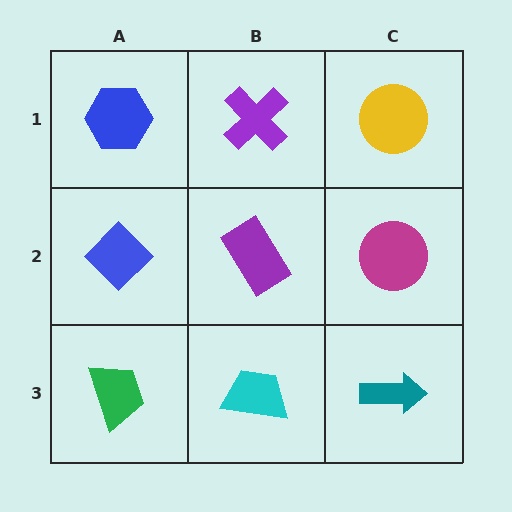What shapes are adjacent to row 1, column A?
A blue diamond (row 2, column A), a purple cross (row 1, column B).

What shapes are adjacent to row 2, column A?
A blue hexagon (row 1, column A), a green trapezoid (row 3, column A), a purple rectangle (row 2, column B).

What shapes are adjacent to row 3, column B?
A purple rectangle (row 2, column B), a green trapezoid (row 3, column A), a teal arrow (row 3, column C).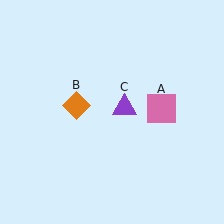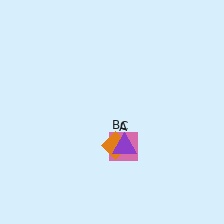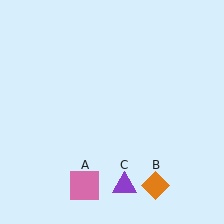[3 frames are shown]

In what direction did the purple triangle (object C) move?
The purple triangle (object C) moved down.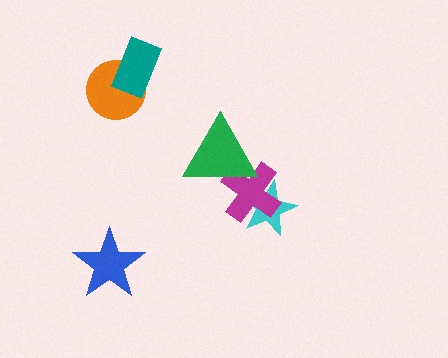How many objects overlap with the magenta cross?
2 objects overlap with the magenta cross.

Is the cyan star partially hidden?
Yes, it is partially covered by another shape.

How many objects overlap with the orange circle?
1 object overlaps with the orange circle.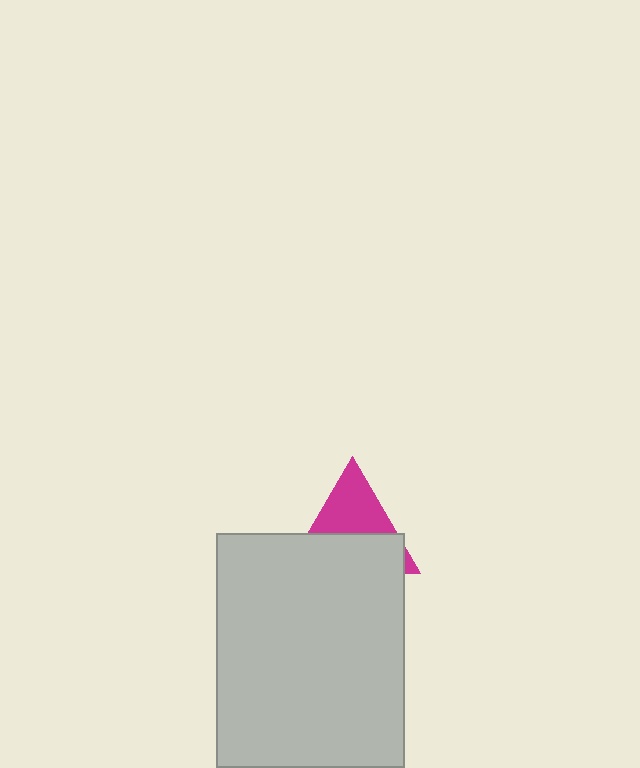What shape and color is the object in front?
The object in front is a light gray rectangle.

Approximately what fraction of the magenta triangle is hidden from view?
Roughly 54% of the magenta triangle is hidden behind the light gray rectangle.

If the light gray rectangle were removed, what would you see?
You would see the complete magenta triangle.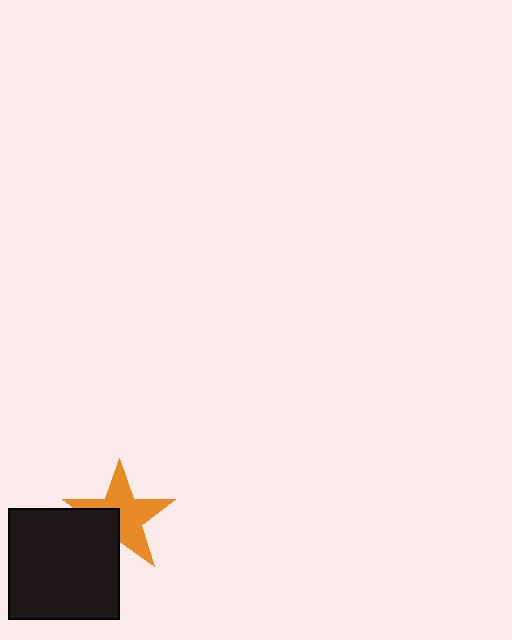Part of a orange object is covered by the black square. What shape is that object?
It is a star.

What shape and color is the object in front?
The object in front is a black square.